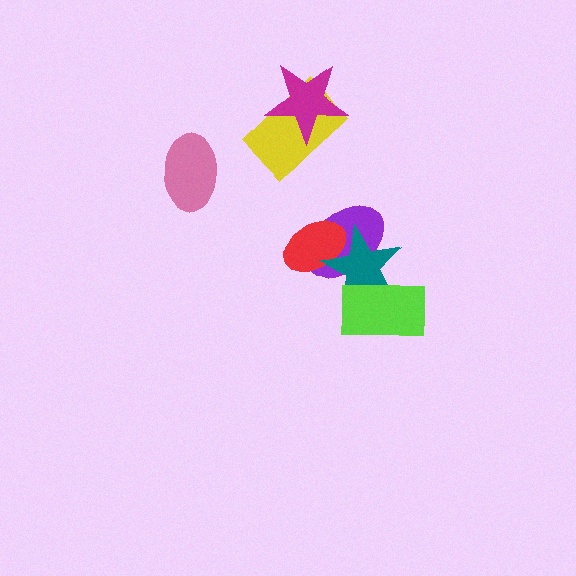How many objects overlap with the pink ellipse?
0 objects overlap with the pink ellipse.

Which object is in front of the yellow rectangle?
The magenta star is in front of the yellow rectangle.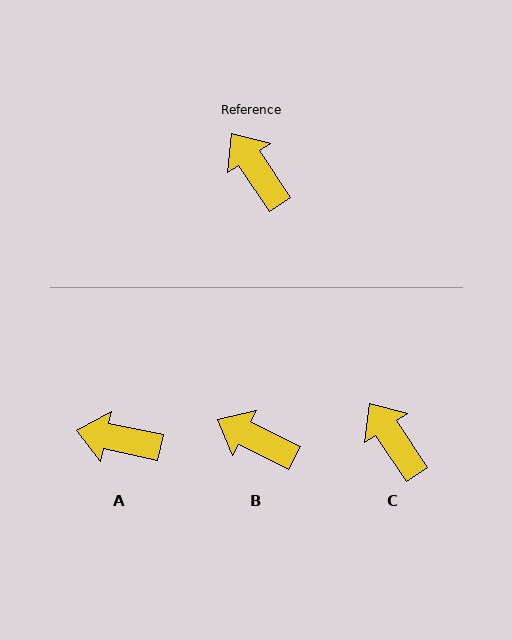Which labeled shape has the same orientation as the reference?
C.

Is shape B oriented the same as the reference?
No, it is off by about 29 degrees.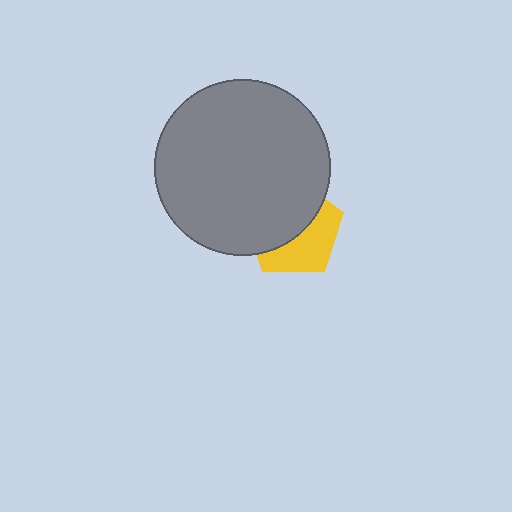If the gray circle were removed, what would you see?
You would see the complete yellow pentagon.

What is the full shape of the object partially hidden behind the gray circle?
The partially hidden object is a yellow pentagon.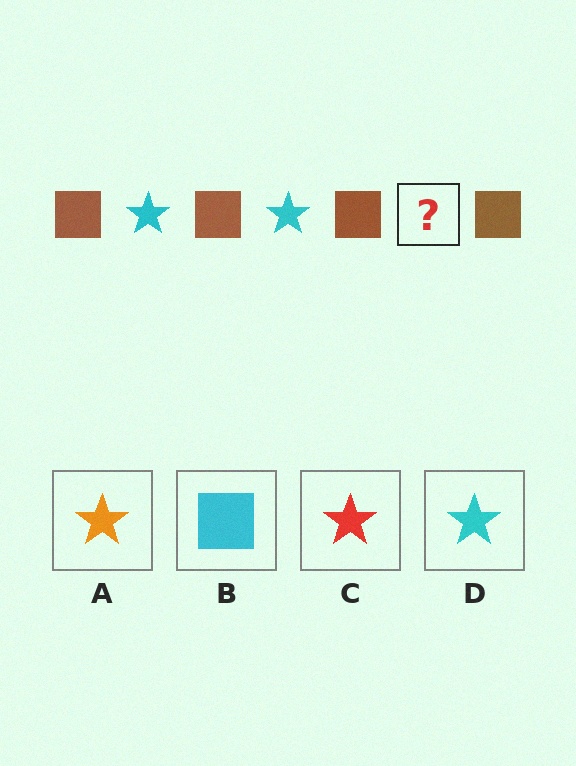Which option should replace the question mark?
Option D.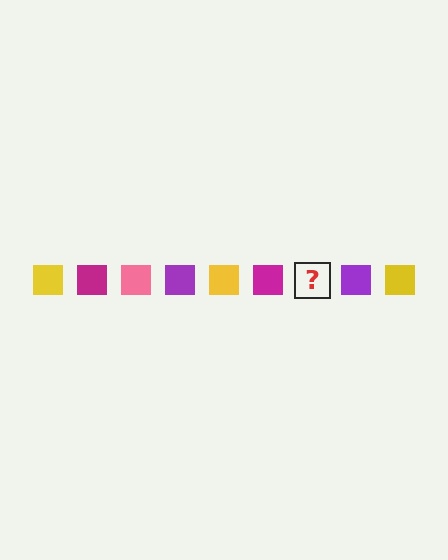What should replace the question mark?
The question mark should be replaced with a pink square.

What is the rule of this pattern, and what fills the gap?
The rule is that the pattern cycles through yellow, magenta, pink, purple squares. The gap should be filled with a pink square.